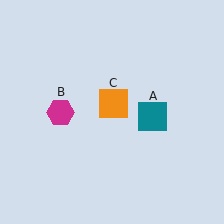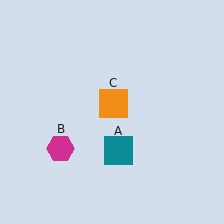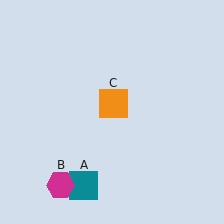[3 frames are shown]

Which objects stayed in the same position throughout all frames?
Orange square (object C) remained stationary.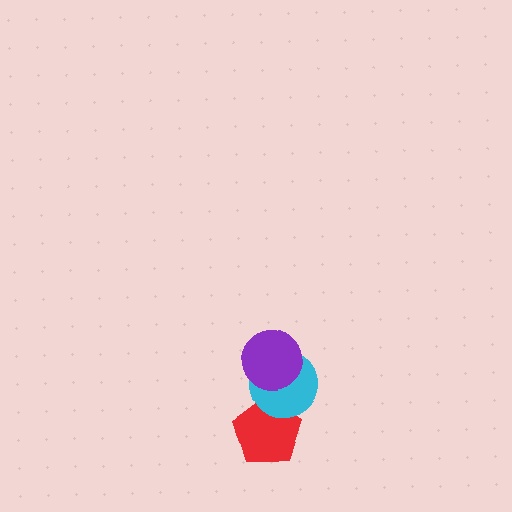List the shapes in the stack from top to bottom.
From top to bottom: the purple circle, the cyan circle, the red pentagon.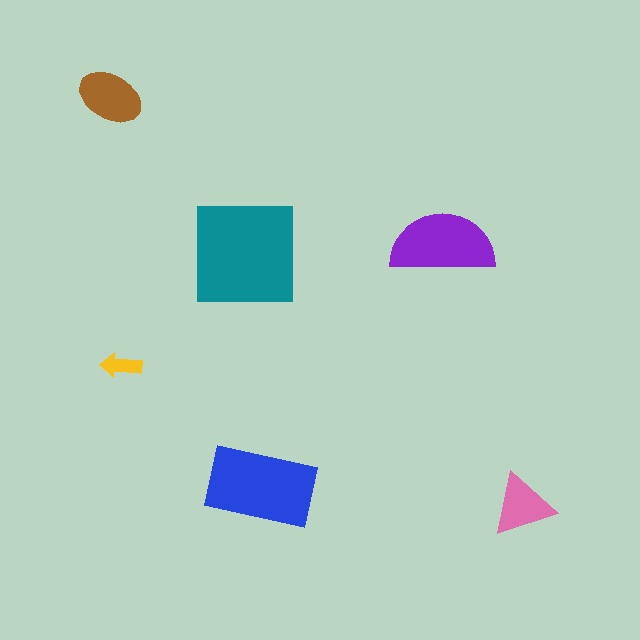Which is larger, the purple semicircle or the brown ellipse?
The purple semicircle.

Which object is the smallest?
The yellow arrow.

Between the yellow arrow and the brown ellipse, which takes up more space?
The brown ellipse.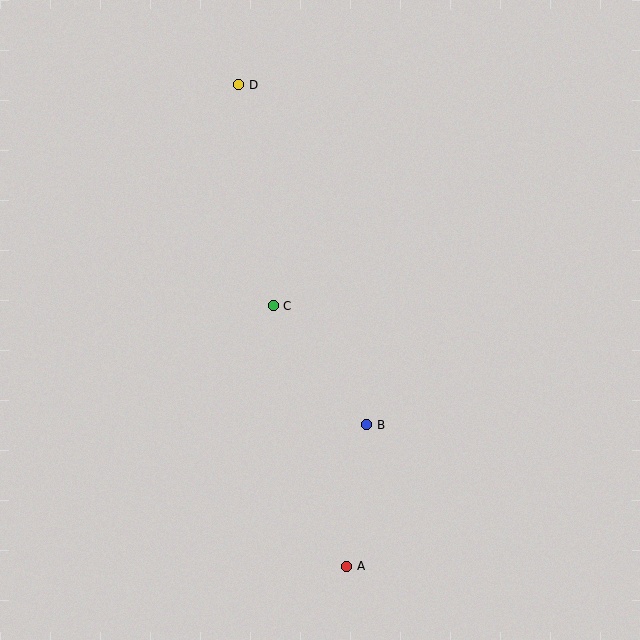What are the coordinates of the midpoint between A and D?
The midpoint between A and D is at (293, 326).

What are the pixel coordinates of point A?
Point A is at (347, 566).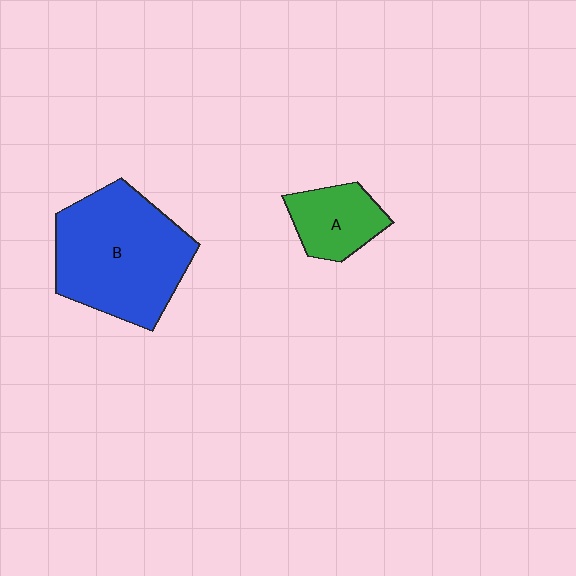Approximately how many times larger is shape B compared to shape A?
Approximately 2.6 times.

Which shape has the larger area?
Shape B (blue).